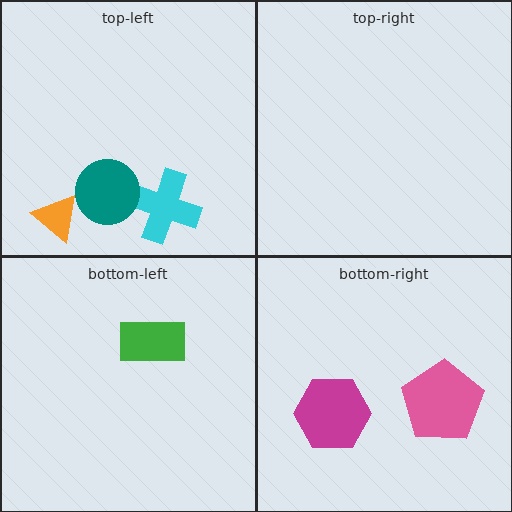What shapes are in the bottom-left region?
The green rectangle.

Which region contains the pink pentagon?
The bottom-right region.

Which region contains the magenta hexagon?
The bottom-right region.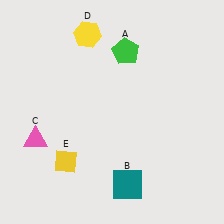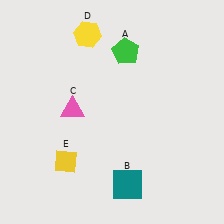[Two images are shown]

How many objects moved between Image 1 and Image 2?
1 object moved between the two images.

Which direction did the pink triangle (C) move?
The pink triangle (C) moved right.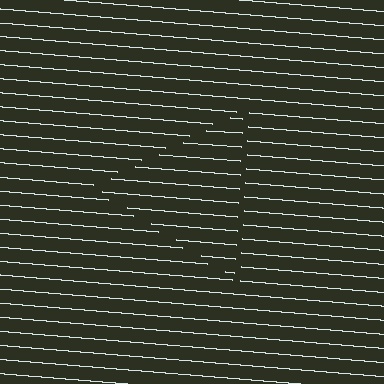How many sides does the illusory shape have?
3 sides — the line-ends trace a triangle.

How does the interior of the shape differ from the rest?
The interior of the shape contains the same grating, shifted by half a period — the contour is defined by the phase discontinuity where line-ends from the inner and outer gratings abut.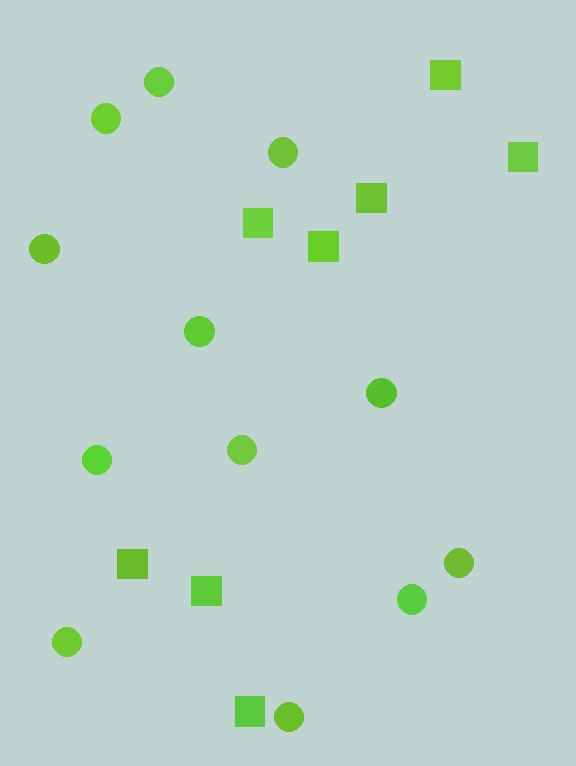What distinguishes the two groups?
There are 2 groups: one group of squares (8) and one group of circles (12).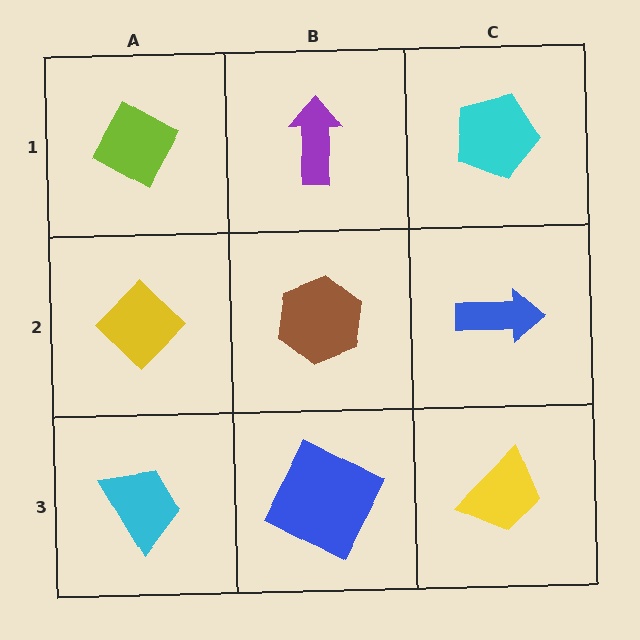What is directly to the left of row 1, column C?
A purple arrow.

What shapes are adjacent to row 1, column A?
A yellow diamond (row 2, column A), a purple arrow (row 1, column B).